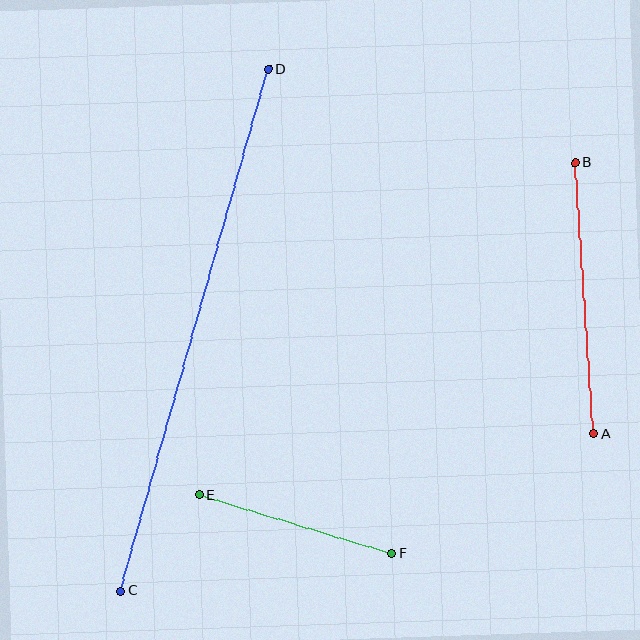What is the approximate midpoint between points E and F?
The midpoint is at approximately (295, 524) pixels.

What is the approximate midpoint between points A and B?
The midpoint is at approximately (584, 298) pixels.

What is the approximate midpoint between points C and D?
The midpoint is at approximately (194, 330) pixels.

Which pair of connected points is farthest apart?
Points C and D are farthest apart.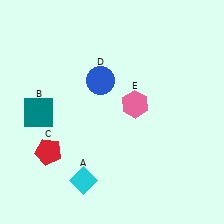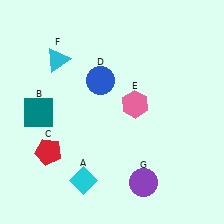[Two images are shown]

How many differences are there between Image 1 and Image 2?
There are 2 differences between the two images.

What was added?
A cyan triangle (F), a purple circle (G) were added in Image 2.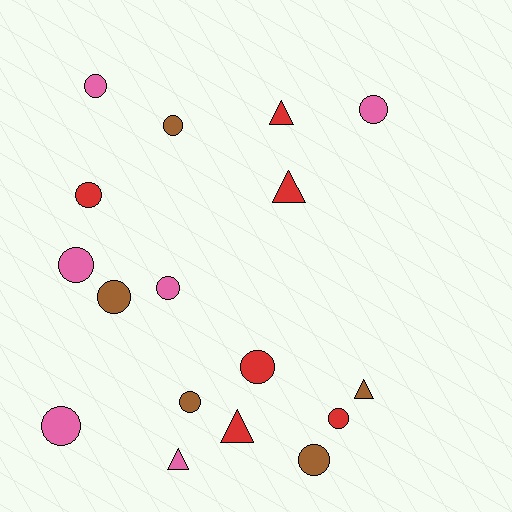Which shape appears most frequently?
Circle, with 12 objects.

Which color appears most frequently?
Red, with 6 objects.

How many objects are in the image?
There are 17 objects.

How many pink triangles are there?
There is 1 pink triangle.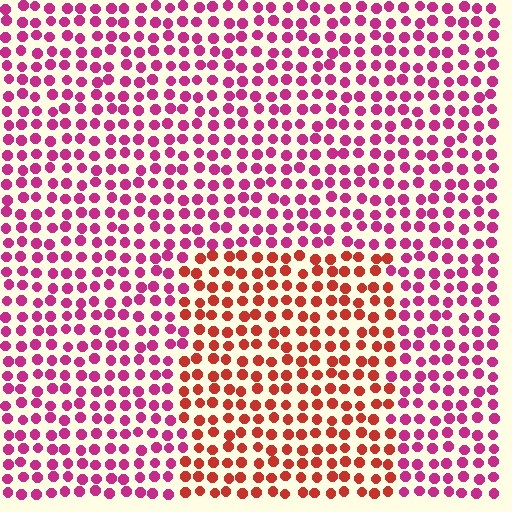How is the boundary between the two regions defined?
The boundary is defined purely by a slight shift in hue (about 39 degrees). Spacing, size, and orientation are identical on both sides.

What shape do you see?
I see a rectangle.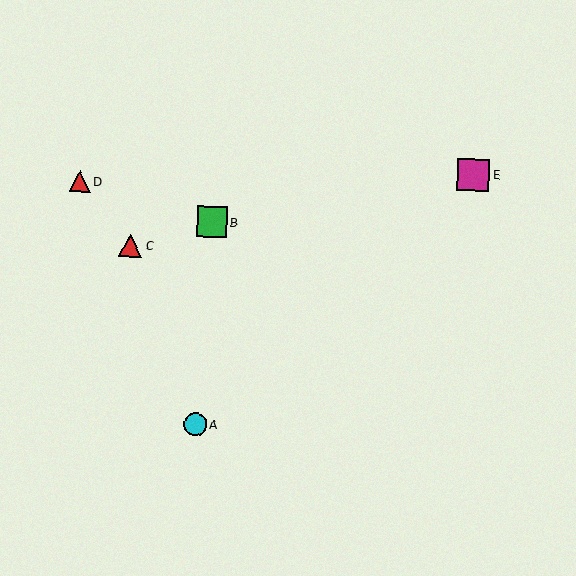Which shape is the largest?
The magenta square (labeled E) is the largest.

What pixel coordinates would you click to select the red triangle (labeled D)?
Click at (80, 182) to select the red triangle D.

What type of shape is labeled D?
Shape D is a red triangle.